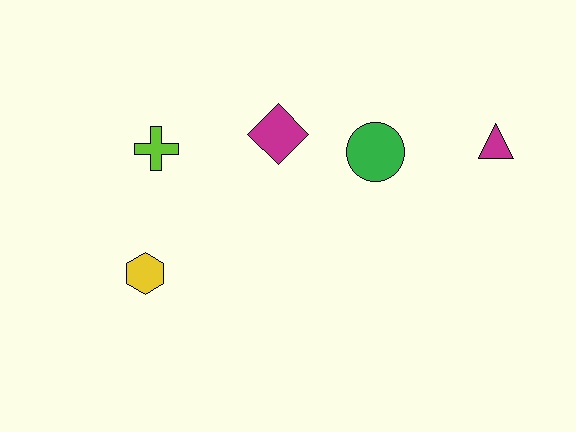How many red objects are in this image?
There are no red objects.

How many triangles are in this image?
There is 1 triangle.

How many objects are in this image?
There are 5 objects.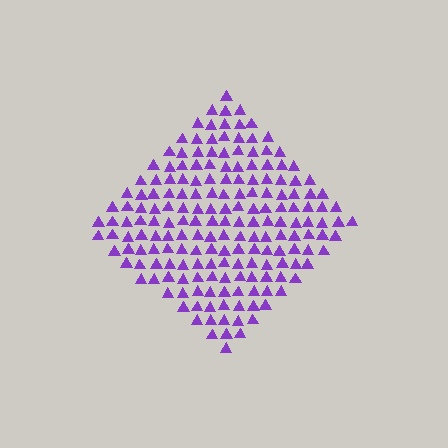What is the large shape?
The large shape is a diamond.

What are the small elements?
The small elements are triangles.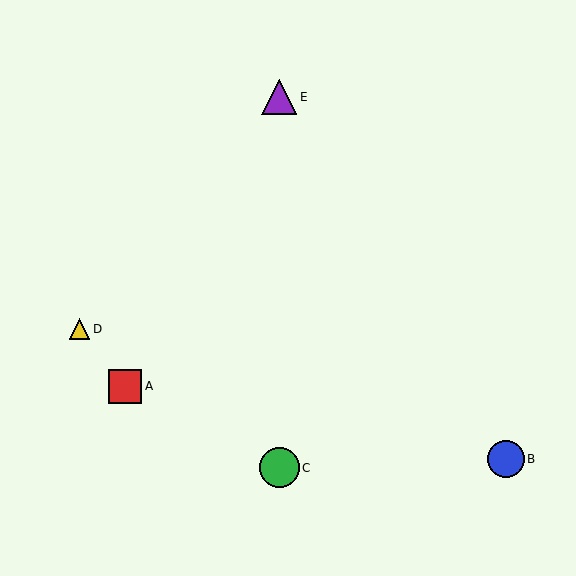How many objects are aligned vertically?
2 objects (C, E) are aligned vertically.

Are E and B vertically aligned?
No, E is at x≈279 and B is at x≈506.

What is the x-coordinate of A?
Object A is at x≈125.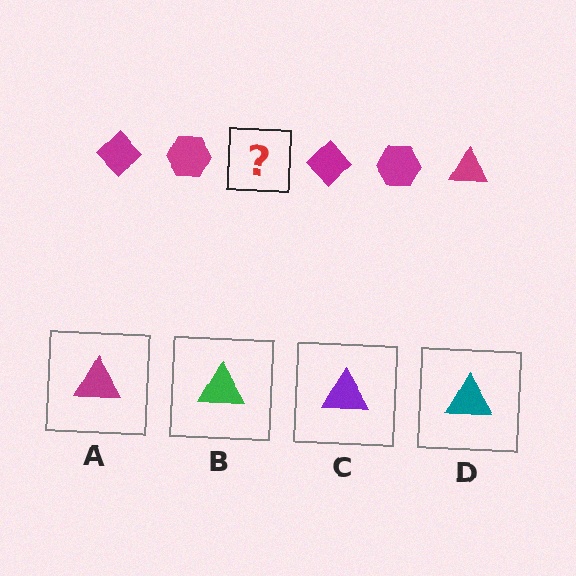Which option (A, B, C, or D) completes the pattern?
A.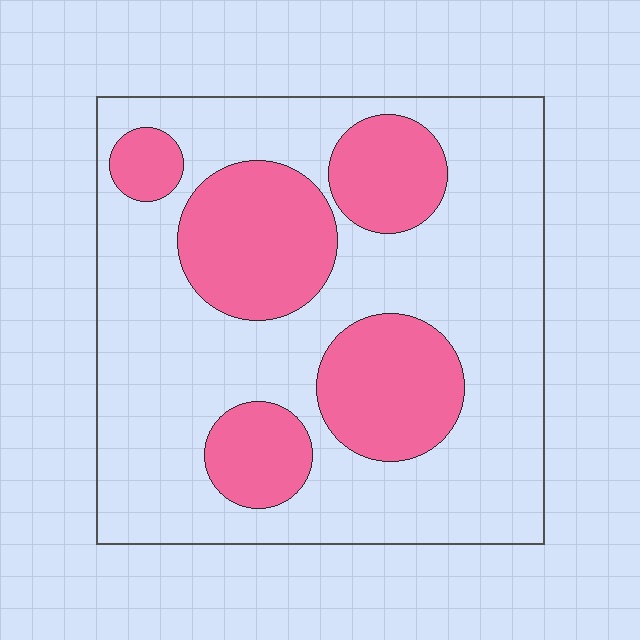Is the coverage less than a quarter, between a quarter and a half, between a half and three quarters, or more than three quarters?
Between a quarter and a half.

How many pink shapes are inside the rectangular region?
5.